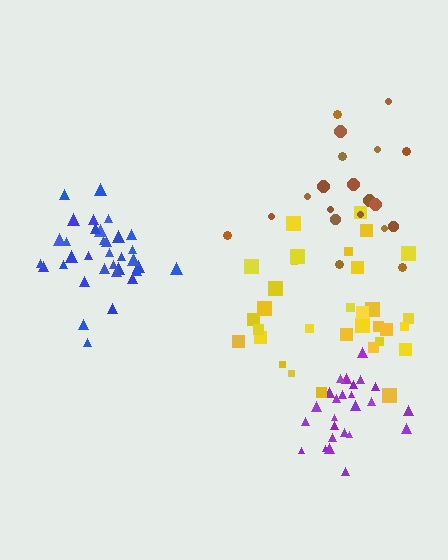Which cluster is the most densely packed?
Purple.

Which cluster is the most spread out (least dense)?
Brown.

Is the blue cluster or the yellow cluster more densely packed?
Blue.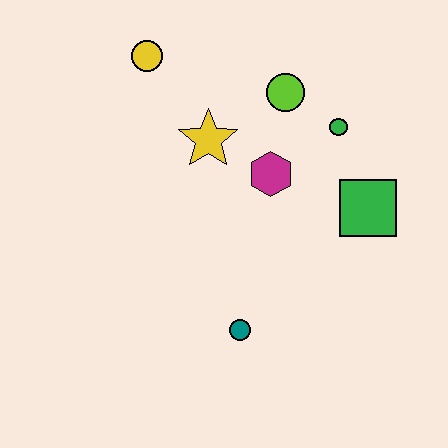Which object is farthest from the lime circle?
The teal circle is farthest from the lime circle.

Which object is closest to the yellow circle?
The yellow star is closest to the yellow circle.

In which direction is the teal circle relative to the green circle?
The teal circle is below the green circle.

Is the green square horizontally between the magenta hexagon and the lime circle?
No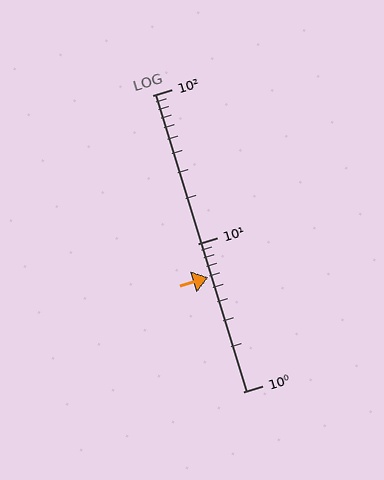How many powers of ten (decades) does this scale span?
The scale spans 2 decades, from 1 to 100.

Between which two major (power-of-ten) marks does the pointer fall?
The pointer is between 1 and 10.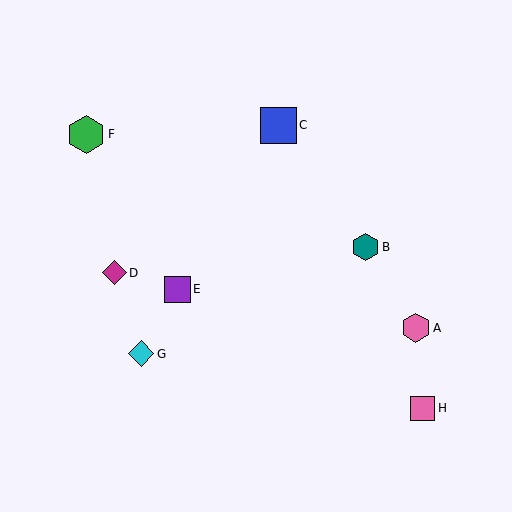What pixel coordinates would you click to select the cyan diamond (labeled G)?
Click at (141, 354) to select the cyan diamond G.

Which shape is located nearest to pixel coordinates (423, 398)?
The pink square (labeled H) at (423, 408) is nearest to that location.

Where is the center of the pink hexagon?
The center of the pink hexagon is at (416, 328).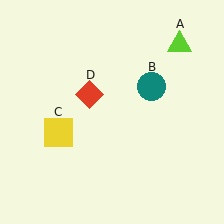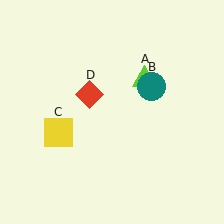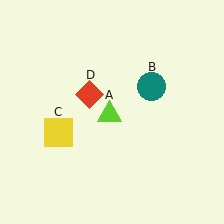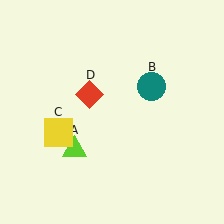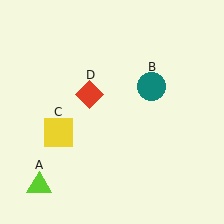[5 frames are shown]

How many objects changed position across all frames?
1 object changed position: lime triangle (object A).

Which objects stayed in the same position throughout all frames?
Teal circle (object B) and yellow square (object C) and red diamond (object D) remained stationary.